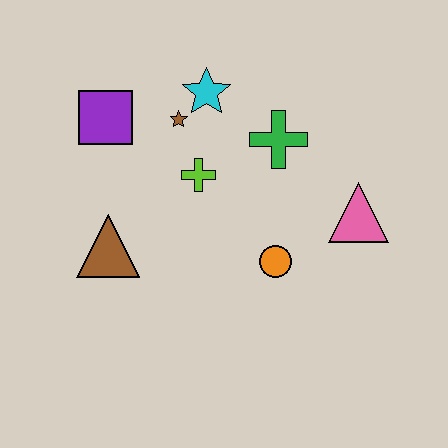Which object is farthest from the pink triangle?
The purple square is farthest from the pink triangle.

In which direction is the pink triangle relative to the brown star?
The pink triangle is to the right of the brown star.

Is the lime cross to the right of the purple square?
Yes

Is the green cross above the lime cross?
Yes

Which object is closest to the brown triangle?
The lime cross is closest to the brown triangle.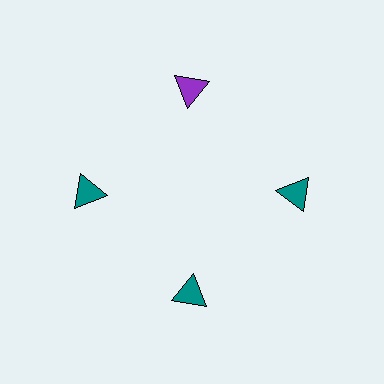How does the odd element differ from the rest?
It has a different color: purple instead of teal.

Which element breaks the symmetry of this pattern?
The purple triangle at roughly the 12 o'clock position breaks the symmetry. All other shapes are teal triangles.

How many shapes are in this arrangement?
There are 4 shapes arranged in a ring pattern.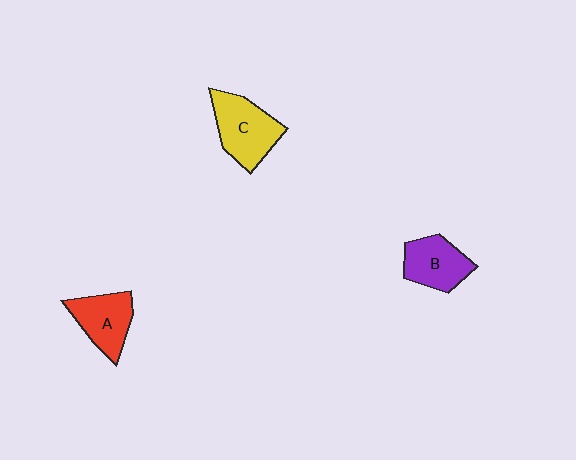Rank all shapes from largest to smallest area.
From largest to smallest: C (yellow), A (red), B (purple).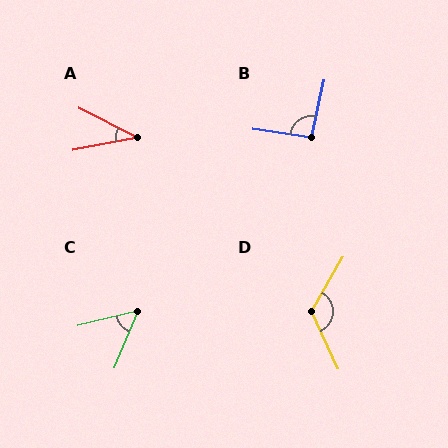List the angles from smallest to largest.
A (37°), C (54°), B (94°), D (125°).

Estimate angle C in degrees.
Approximately 54 degrees.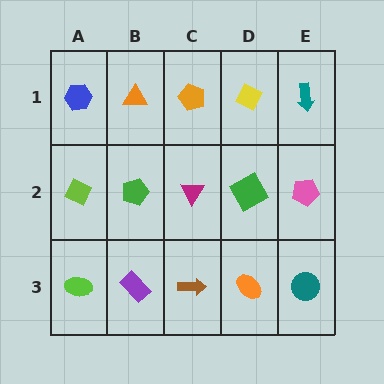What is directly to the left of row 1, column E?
A yellow diamond.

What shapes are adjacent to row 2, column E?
A teal arrow (row 1, column E), a teal circle (row 3, column E), a green square (row 2, column D).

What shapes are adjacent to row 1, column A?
A lime diamond (row 2, column A), an orange triangle (row 1, column B).